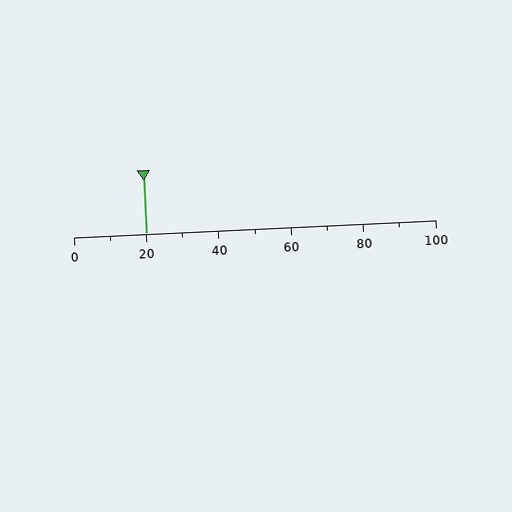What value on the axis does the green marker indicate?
The marker indicates approximately 20.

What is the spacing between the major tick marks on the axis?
The major ticks are spaced 20 apart.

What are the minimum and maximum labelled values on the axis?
The axis runs from 0 to 100.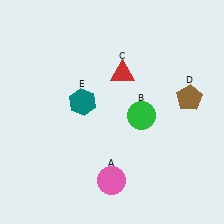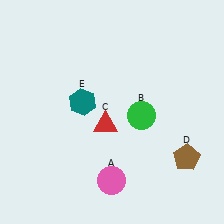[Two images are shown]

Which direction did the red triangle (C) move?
The red triangle (C) moved down.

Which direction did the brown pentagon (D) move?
The brown pentagon (D) moved down.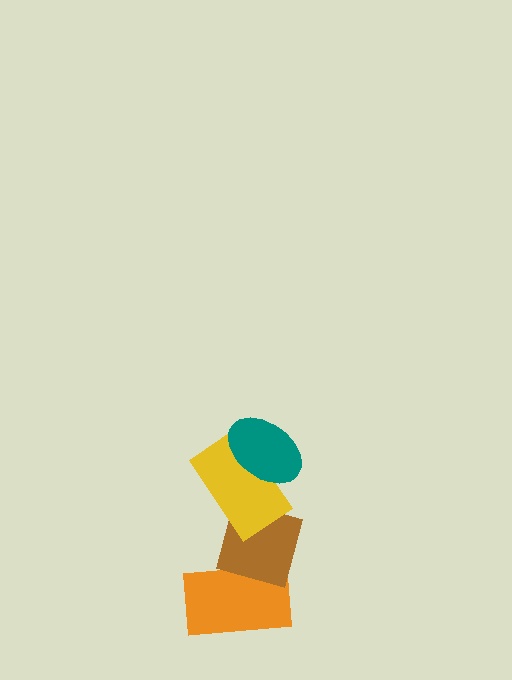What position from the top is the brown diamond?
The brown diamond is 3rd from the top.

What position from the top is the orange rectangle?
The orange rectangle is 4th from the top.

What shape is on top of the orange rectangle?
The brown diamond is on top of the orange rectangle.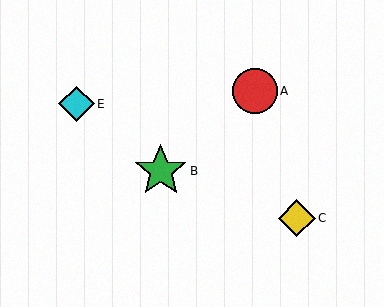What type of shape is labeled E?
Shape E is a cyan diamond.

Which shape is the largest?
The green star (labeled B) is the largest.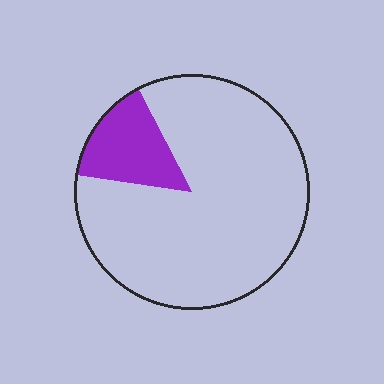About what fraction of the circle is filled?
About one sixth (1/6).